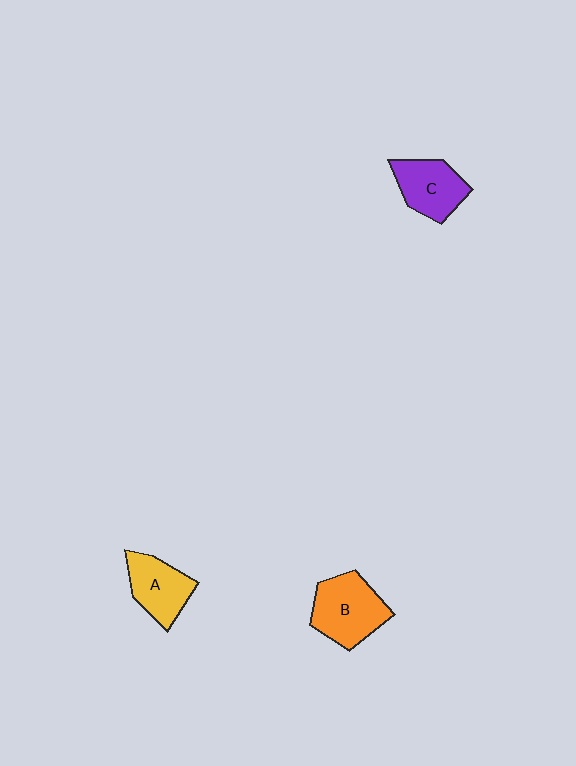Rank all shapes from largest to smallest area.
From largest to smallest: B (orange), C (purple), A (yellow).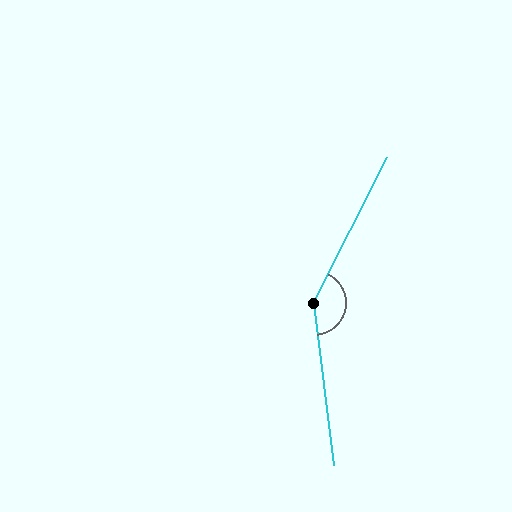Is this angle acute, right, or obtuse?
It is obtuse.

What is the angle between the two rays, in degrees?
Approximately 146 degrees.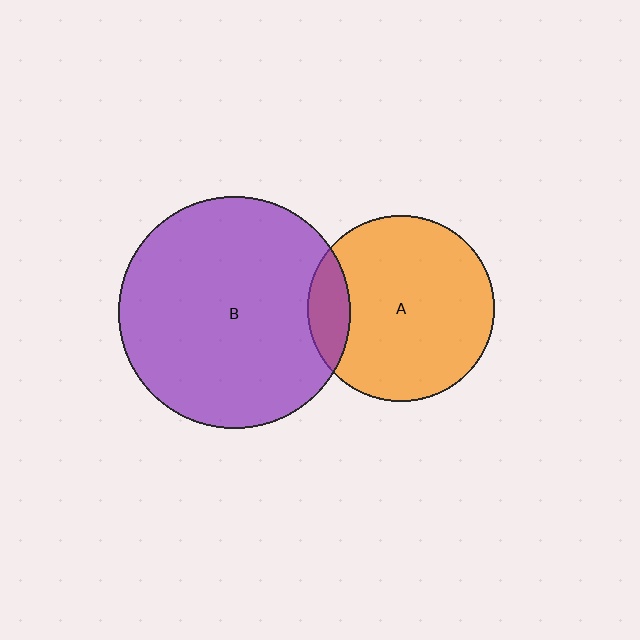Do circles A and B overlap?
Yes.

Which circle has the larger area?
Circle B (purple).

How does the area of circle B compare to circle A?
Approximately 1.5 times.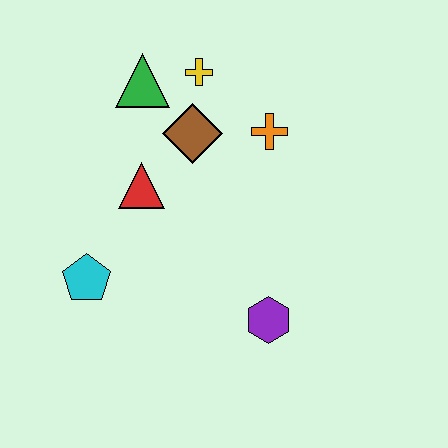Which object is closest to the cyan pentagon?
The red triangle is closest to the cyan pentagon.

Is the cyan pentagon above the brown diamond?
No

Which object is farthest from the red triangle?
The purple hexagon is farthest from the red triangle.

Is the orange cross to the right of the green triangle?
Yes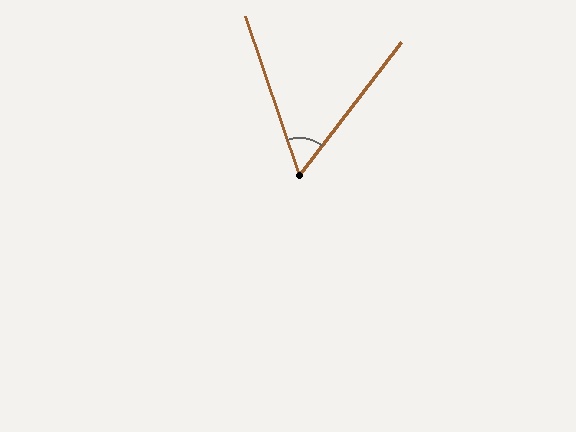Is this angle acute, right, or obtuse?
It is acute.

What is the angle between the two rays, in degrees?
Approximately 56 degrees.